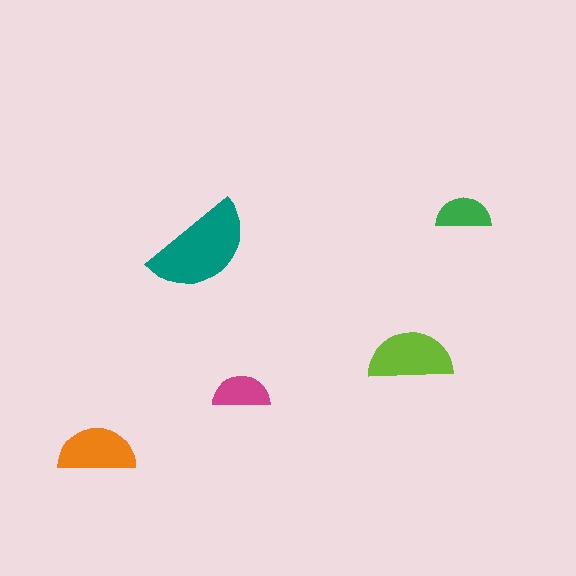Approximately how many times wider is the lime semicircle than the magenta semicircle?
About 1.5 times wider.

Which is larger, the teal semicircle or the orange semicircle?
The teal one.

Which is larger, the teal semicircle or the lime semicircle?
The teal one.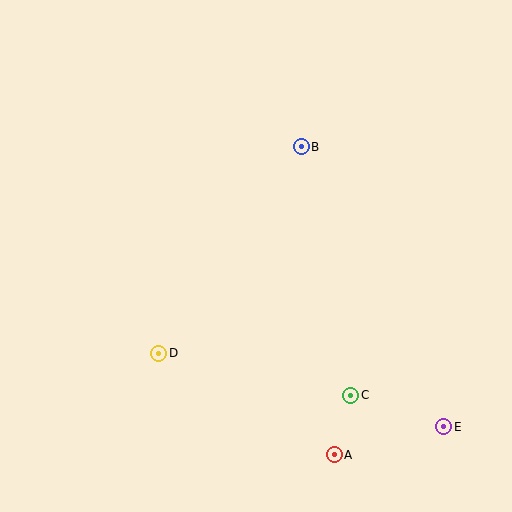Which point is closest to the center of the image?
Point B at (301, 147) is closest to the center.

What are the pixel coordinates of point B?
Point B is at (301, 147).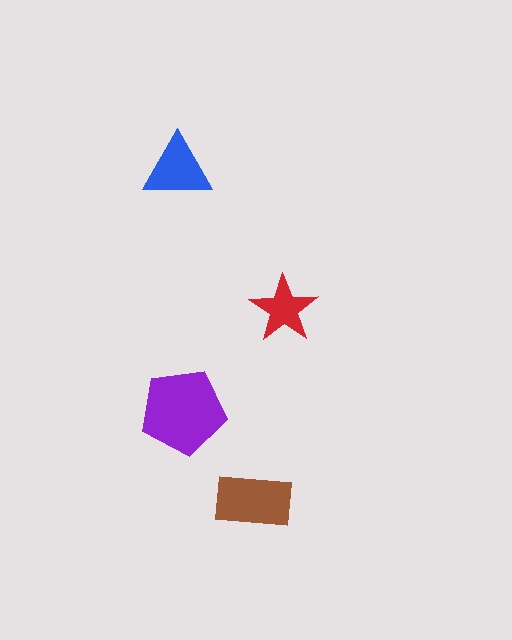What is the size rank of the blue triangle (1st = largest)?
3rd.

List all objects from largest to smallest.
The purple pentagon, the brown rectangle, the blue triangle, the red star.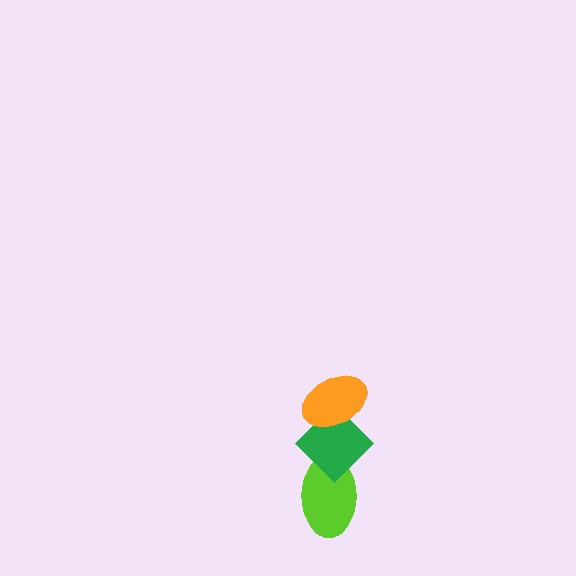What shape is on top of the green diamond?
The orange ellipse is on top of the green diamond.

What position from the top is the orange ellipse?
The orange ellipse is 1st from the top.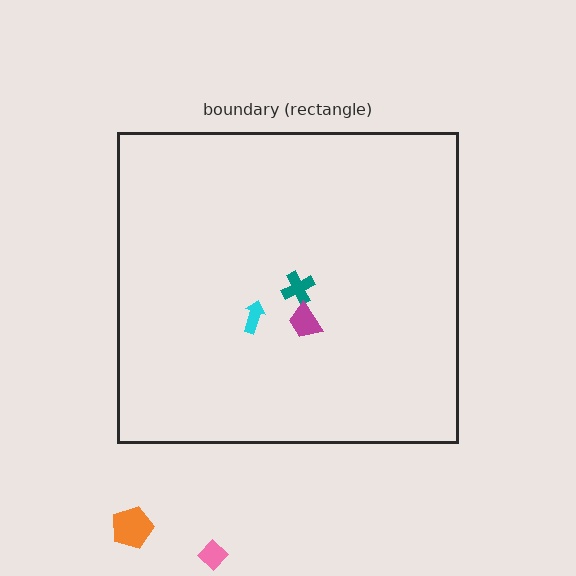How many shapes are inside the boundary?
3 inside, 2 outside.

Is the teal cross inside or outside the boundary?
Inside.